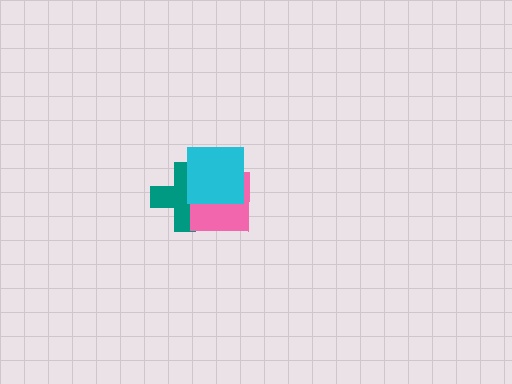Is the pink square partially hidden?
Yes, it is partially covered by another shape.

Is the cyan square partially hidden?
No, no other shape covers it.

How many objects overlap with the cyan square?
2 objects overlap with the cyan square.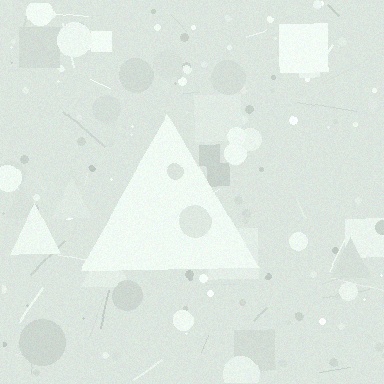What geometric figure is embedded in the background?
A triangle is embedded in the background.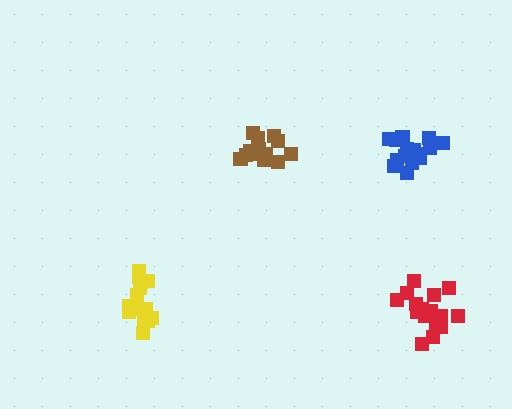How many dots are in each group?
Group 1: 14 dots, Group 2: 16 dots, Group 3: 17 dots, Group 4: 14 dots (61 total).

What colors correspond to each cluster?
The clusters are colored: yellow, blue, red, brown.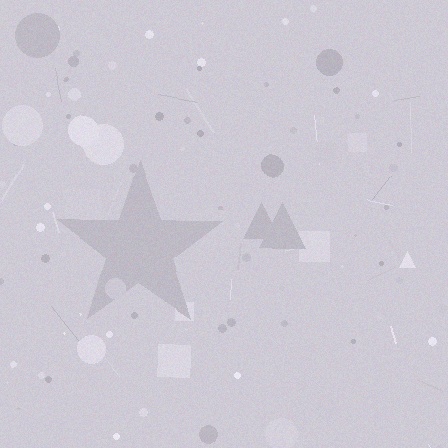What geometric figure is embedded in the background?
A star is embedded in the background.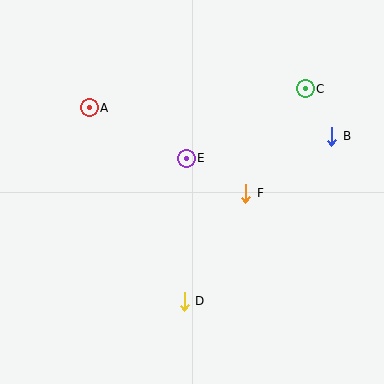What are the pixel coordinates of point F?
Point F is at (246, 193).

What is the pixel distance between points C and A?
The distance between C and A is 217 pixels.